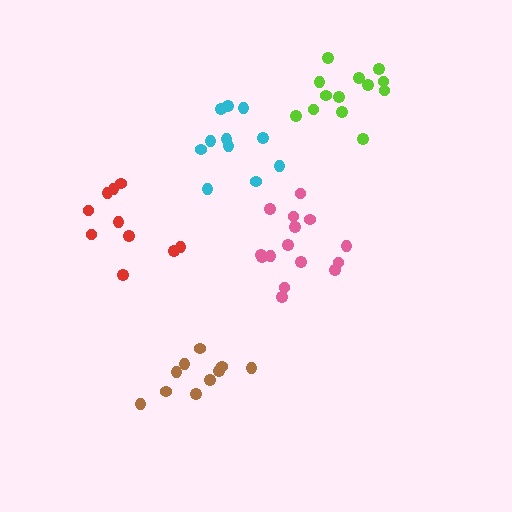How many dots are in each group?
Group 1: 15 dots, Group 2: 10 dots, Group 3: 10 dots, Group 4: 13 dots, Group 5: 11 dots (59 total).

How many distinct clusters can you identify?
There are 5 distinct clusters.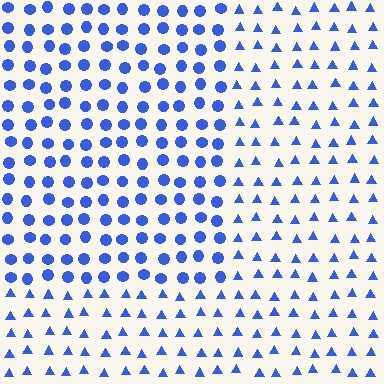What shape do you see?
I see a rectangle.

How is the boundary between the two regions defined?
The boundary is defined by a change in element shape: circles inside vs. triangles outside. All elements share the same color and spacing.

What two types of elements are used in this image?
The image uses circles inside the rectangle region and triangles outside it.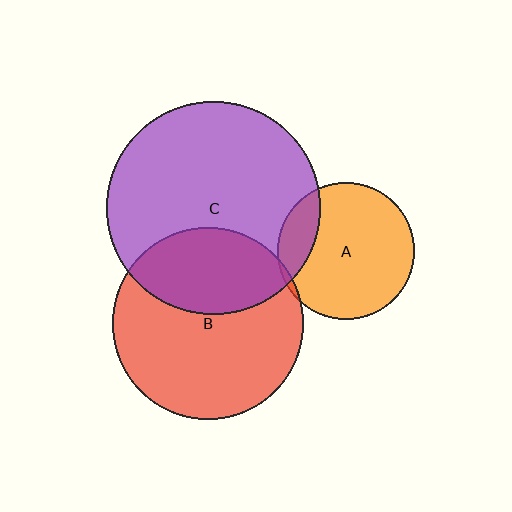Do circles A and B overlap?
Yes.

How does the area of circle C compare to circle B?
Approximately 1.2 times.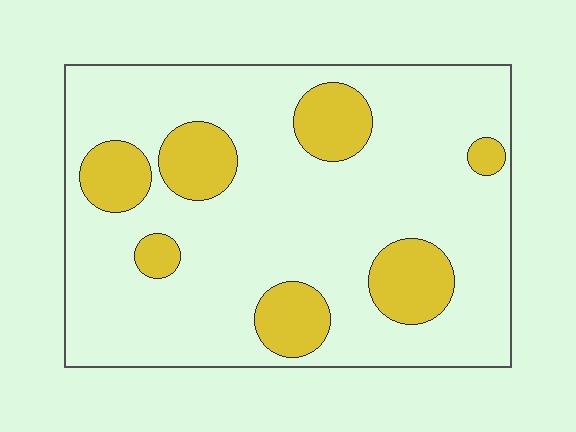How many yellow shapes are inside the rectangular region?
7.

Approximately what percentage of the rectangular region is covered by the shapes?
Approximately 20%.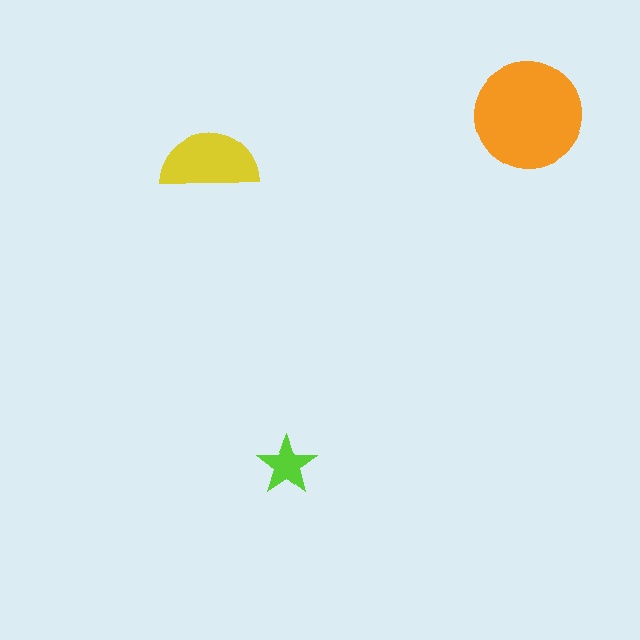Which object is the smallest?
The lime star.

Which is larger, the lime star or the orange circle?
The orange circle.